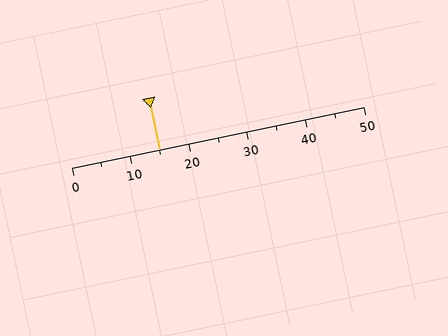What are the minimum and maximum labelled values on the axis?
The axis runs from 0 to 50.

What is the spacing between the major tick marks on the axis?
The major ticks are spaced 10 apart.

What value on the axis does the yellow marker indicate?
The marker indicates approximately 15.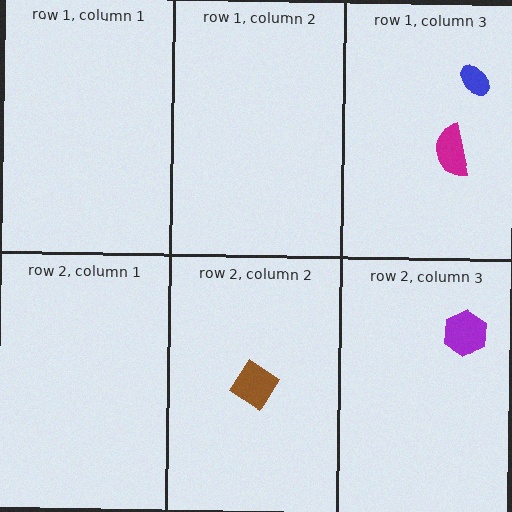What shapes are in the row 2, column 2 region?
The brown diamond.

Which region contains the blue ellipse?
The row 1, column 3 region.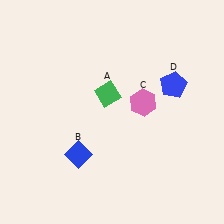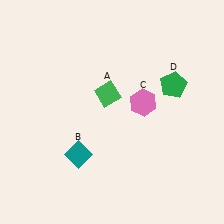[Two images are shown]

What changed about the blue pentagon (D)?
In Image 1, D is blue. In Image 2, it changed to green.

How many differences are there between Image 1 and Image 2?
There are 2 differences between the two images.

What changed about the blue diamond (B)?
In Image 1, B is blue. In Image 2, it changed to teal.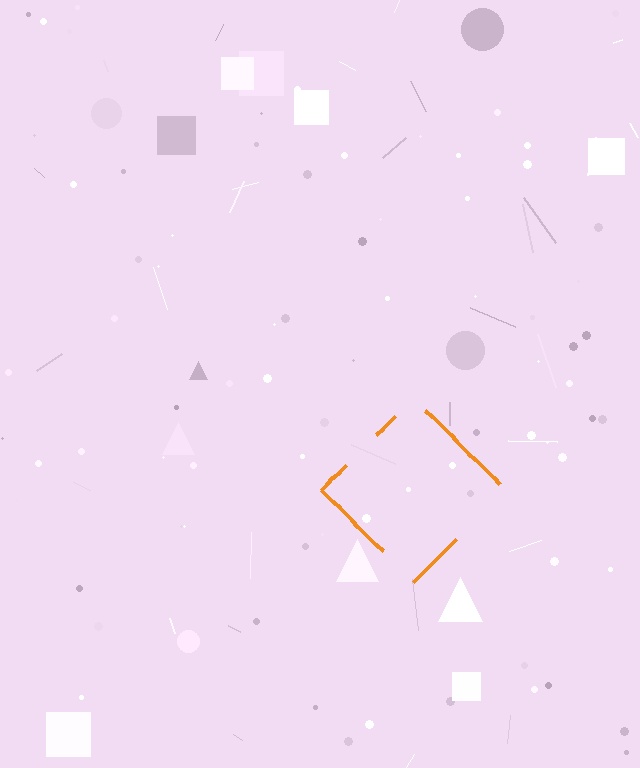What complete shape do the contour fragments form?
The contour fragments form a diamond.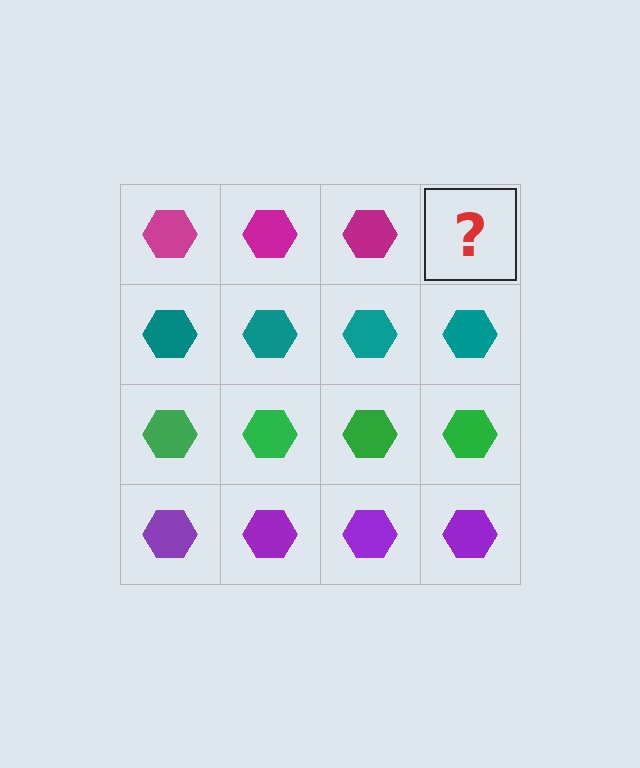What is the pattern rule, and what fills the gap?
The rule is that each row has a consistent color. The gap should be filled with a magenta hexagon.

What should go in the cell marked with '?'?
The missing cell should contain a magenta hexagon.